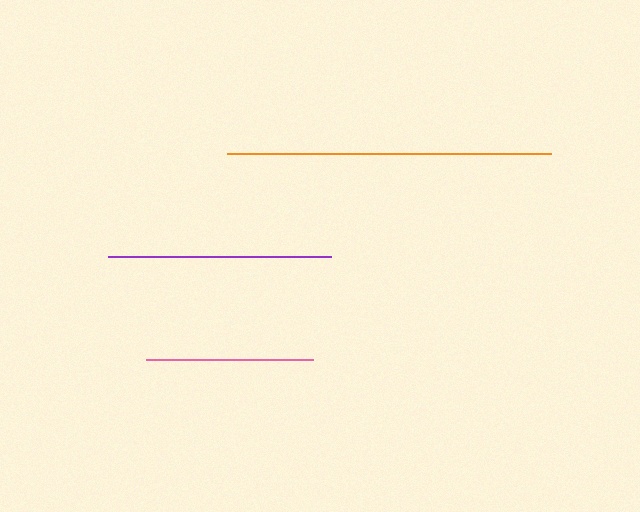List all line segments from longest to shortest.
From longest to shortest: orange, purple, pink.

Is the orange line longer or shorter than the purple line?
The orange line is longer than the purple line.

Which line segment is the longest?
The orange line is the longest at approximately 323 pixels.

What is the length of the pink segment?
The pink segment is approximately 167 pixels long.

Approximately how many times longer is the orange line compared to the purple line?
The orange line is approximately 1.4 times the length of the purple line.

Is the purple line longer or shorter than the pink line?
The purple line is longer than the pink line.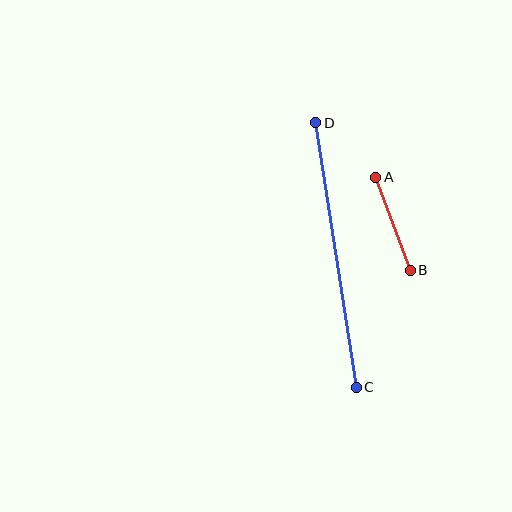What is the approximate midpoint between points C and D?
The midpoint is at approximately (336, 255) pixels.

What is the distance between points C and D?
The distance is approximately 267 pixels.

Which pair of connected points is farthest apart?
Points C and D are farthest apart.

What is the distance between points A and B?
The distance is approximately 99 pixels.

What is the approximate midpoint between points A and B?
The midpoint is at approximately (393, 224) pixels.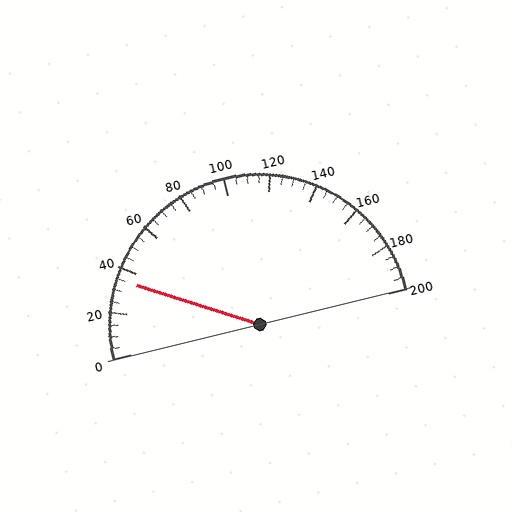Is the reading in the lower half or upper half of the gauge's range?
The reading is in the lower half of the range (0 to 200).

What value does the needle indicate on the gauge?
The needle indicates approximately 35.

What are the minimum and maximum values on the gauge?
The gauge ranges from 0 to 200.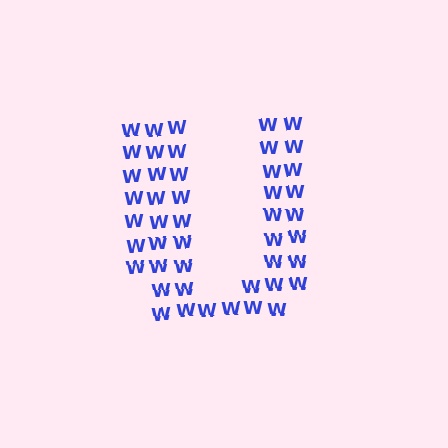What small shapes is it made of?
It is made of small letter W's.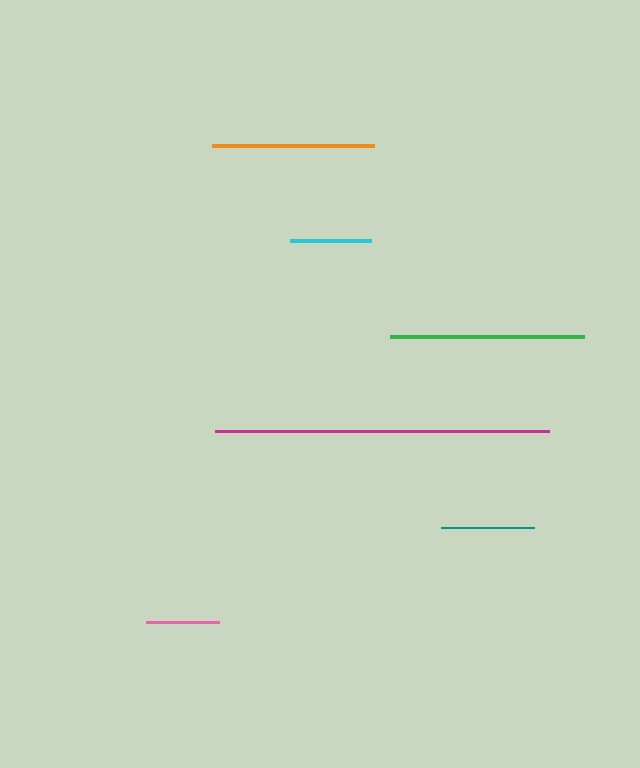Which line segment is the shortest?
The pink line is the shortest at approximately 73 pixels.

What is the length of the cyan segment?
The cyan segment is approximately 81 pixels long.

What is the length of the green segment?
The green segment is approximately 193 pixels long.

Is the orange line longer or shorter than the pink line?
The orange line is longer than the pink line.